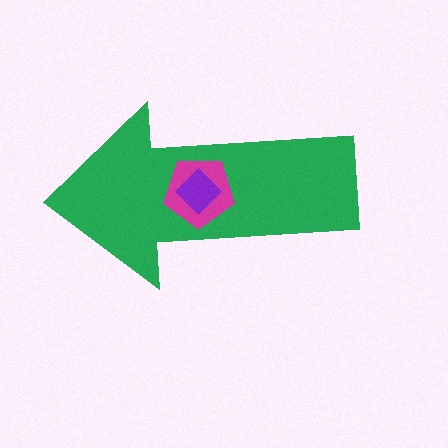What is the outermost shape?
The green arrow.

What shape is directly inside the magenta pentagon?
The purple diamond.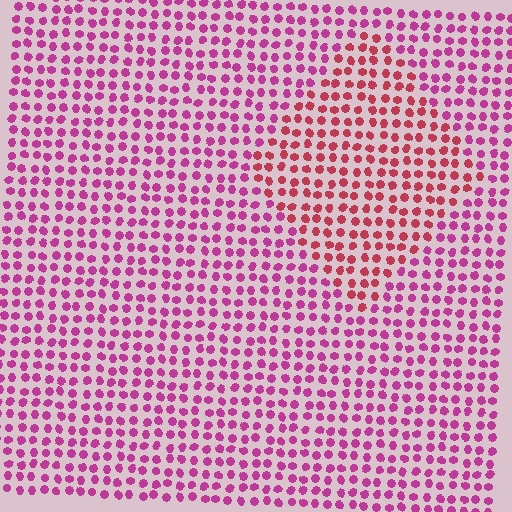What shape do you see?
I see a diamond.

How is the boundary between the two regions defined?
The boundary is defined purely by a slight shift in hue (about 31 degrees). Spacing, size, and orientation are identical on both sides.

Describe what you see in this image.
The image is filled with small magenta elements in a uniform arrangement. A diamond-shaped region is visible where the elements are tinted to a slightly different hue, forming a subtle color boundary.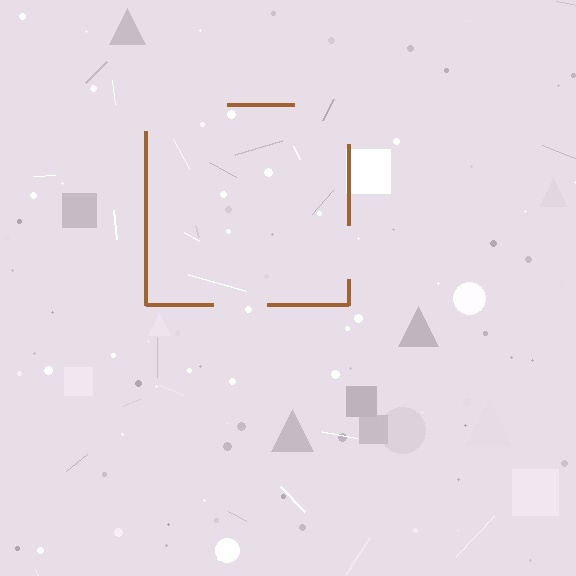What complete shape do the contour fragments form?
The contour fragments form a square.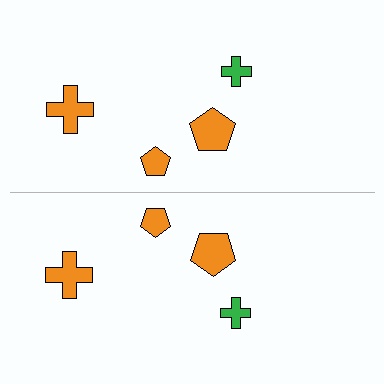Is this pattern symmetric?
Yes, this pattern has bilateral (reflection) symmetry.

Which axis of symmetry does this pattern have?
The pattern has a horizontal axis of symmetry running through the center of the image.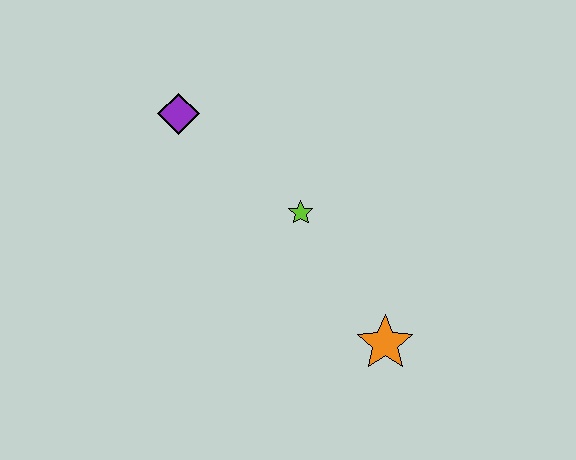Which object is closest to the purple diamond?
The lime star is closest to the purple diamond.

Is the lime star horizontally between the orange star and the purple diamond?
Yes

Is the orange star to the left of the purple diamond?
No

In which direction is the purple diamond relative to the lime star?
The purple diamond is to the left of the lime star.